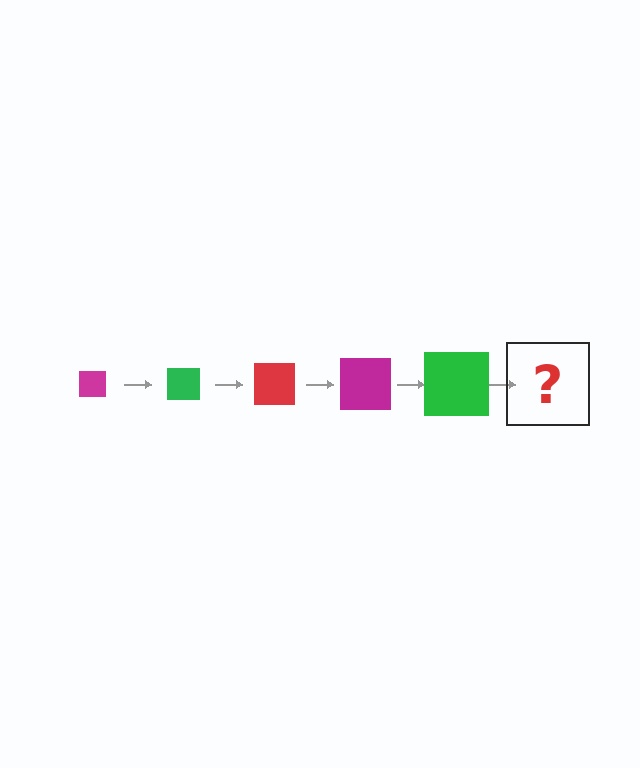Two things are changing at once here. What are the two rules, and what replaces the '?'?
The two rules are that the square grows larger each step and the color cycles through magenta, green, and red. The '?' should be a red square, larger than the previous one.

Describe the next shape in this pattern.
It should be a red square, larger than the previous one.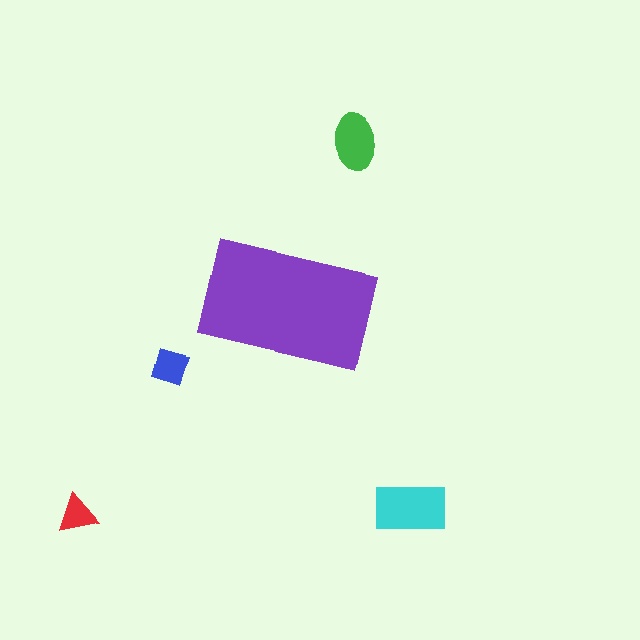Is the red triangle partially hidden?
No, the red triangle is fully visible.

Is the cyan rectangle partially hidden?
No, the cyan rectangle is fully visible.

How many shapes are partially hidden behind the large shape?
0 shapes are partially hidden.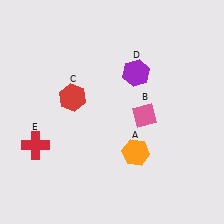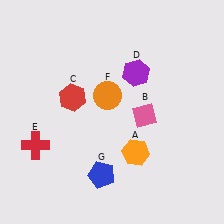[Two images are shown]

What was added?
An orange circle (F), a blue pentagon (G) were added in Image 2.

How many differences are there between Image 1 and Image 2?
There are 2 differences between the two images.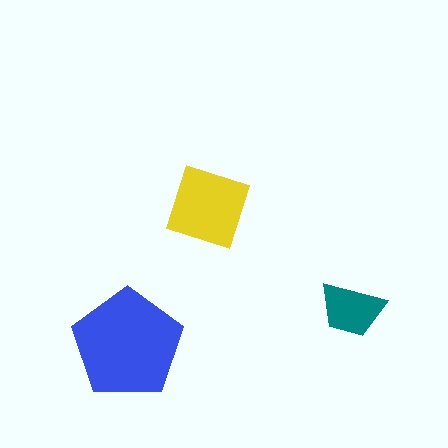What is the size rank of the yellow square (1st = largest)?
2nd.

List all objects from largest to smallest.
The blue pentagon, the yellow square, the teal trapezoid.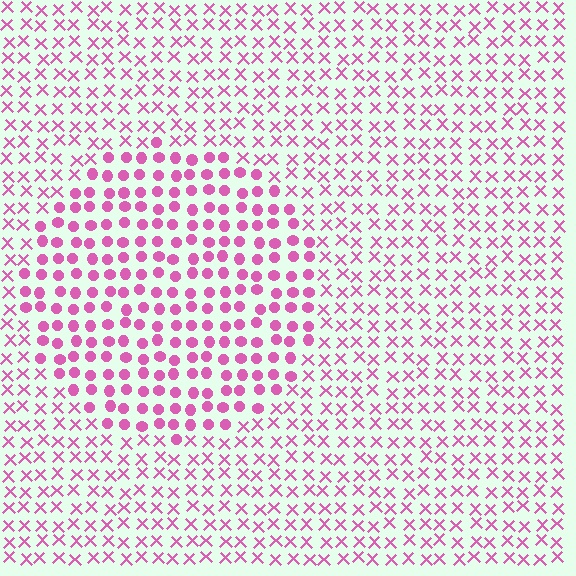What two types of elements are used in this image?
The image uses circles inside the circle region and X marks outside it.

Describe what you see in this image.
The image is filled with small pink elements arranged in a uniform grid. A circle-shaped region contains circles, while the surrounding area contains X marks. The boundary is defined purely by the change in element shape.